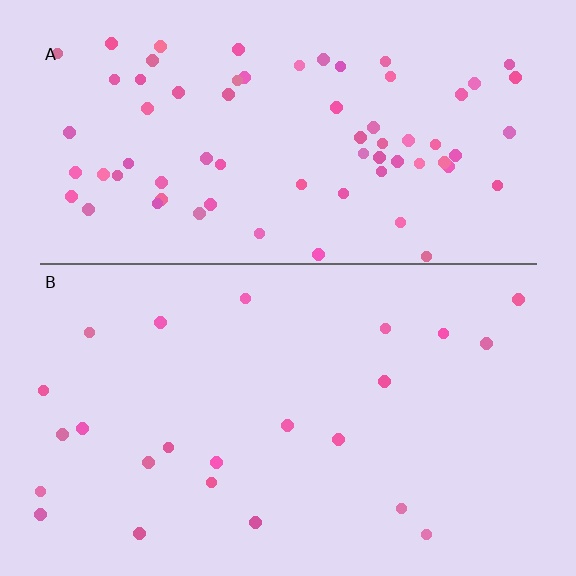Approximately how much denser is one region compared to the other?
Approximately 3.0× — region A over region B.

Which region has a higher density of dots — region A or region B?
A (the top).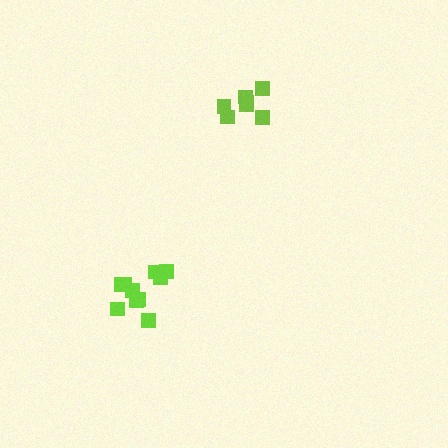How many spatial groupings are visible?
There are 2 spatial groupings.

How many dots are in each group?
Group 1: 7 dots, Group 2: 10 dots (17 total).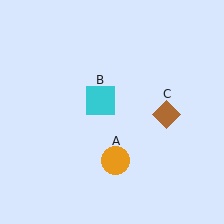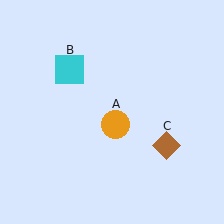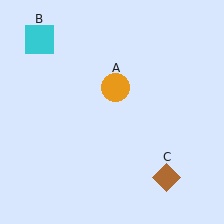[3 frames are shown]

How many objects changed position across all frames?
3 objects changed position: orange circle (object A), cyan square (object B), brown diamond (object C).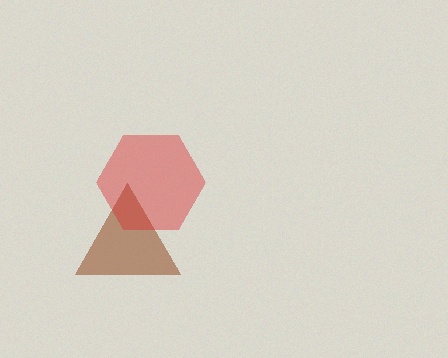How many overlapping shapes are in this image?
There are 2 overlapping shapes in the image.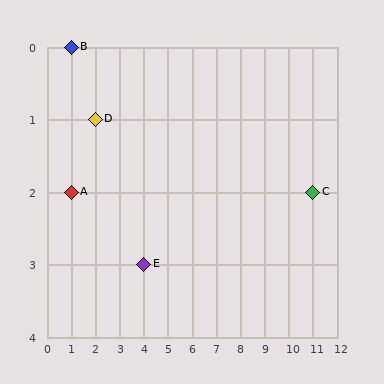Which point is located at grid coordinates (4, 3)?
Point E is at (4, 3).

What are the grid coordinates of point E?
Point E is at grid coordinates (4, 3).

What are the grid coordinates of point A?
Point A is at grid coordinates (1, 2).